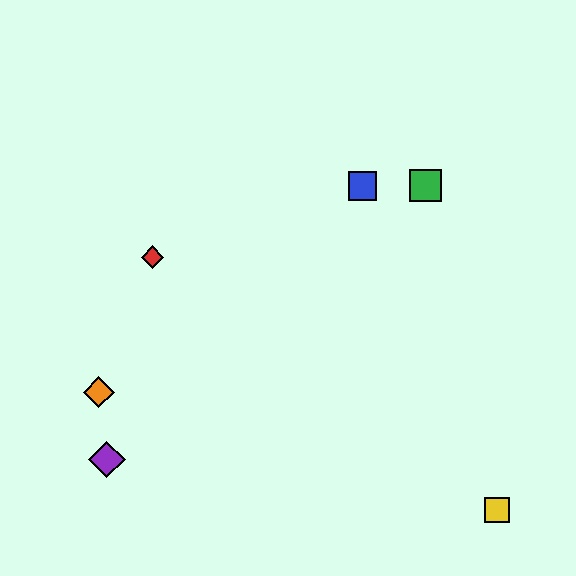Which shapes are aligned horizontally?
The blue square, the green square are aligned horizontally.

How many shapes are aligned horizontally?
2 shapes (the blue square, the green square) are aligned horizontally.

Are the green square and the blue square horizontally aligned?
Yes, both are at y≈186.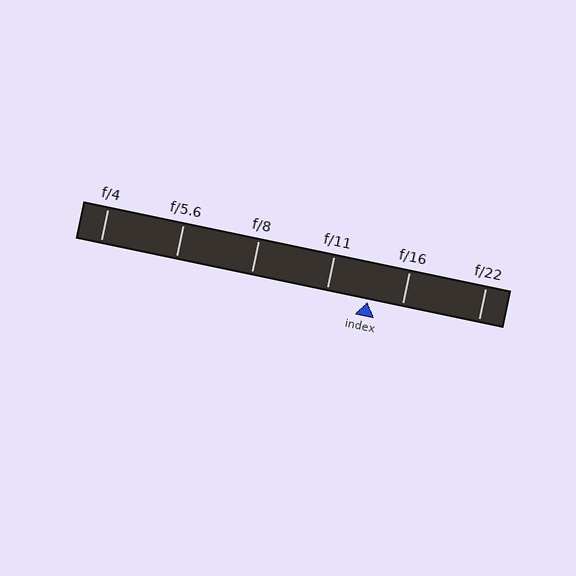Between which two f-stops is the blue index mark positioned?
The index mark is between f/11 and f/16.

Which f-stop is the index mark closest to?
The index mark is closest to f/16.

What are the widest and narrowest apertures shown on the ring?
The widest aperture shown is f/4 and the narrowest is f/22.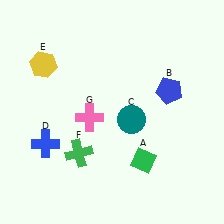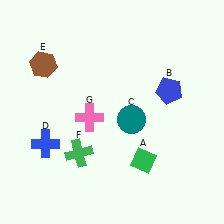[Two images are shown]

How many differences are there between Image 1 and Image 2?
There is 1 difference between the two images.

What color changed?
The hexagon (E) changed from yellow in Image 1 to brown in Image 2.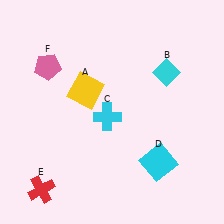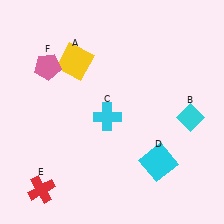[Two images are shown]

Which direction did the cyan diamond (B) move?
The cyan diamond (B) moved down.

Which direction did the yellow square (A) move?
The yellow square (A) moved up.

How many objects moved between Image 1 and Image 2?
2 objects moved between the two images.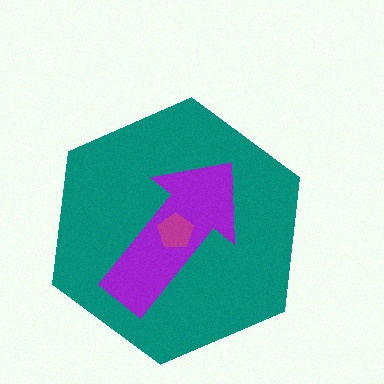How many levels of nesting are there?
3.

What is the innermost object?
The magenta pentagon.